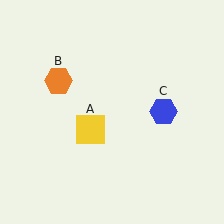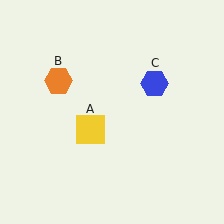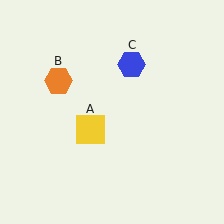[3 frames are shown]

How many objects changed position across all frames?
1 object changed position: blue hexagon (object C).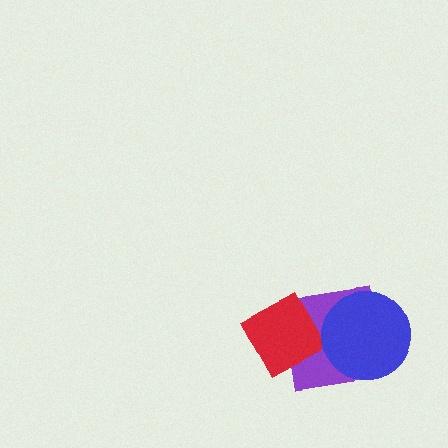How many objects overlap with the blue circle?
1 object overlaps with the blue circle.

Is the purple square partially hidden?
Yes, it is partially covered by another shape.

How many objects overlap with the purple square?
2 objects overlap with the purple square.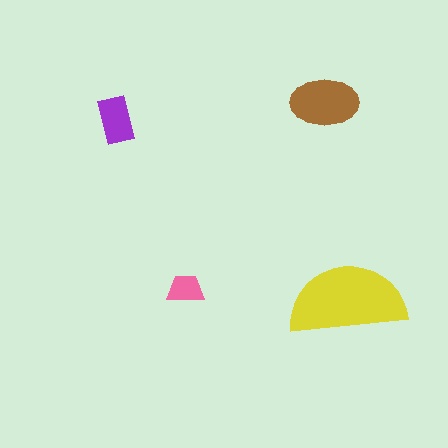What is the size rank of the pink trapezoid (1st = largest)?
4th.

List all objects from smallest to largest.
The pink trapezoid, the purple rectangle, the brown ellipse, the yellow semicircle.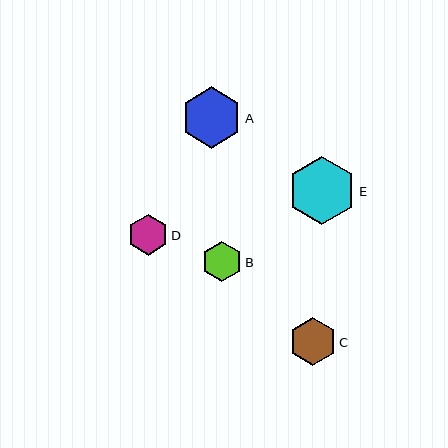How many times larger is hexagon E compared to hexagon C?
Hexagon E is approximately 1.4 times the size of hexagon C.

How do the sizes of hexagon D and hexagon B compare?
Hexagon D and hexagon B are approximately the same size.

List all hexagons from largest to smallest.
From largest to smallest: E, A, C, D, B.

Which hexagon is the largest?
Hexagon E is the largest with a size of approximately 68 pixels.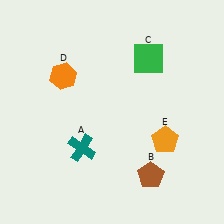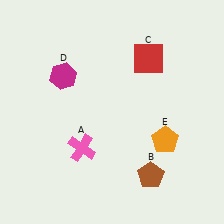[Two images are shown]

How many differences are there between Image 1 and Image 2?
There are 3 differences between the two images.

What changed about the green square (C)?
In Image 1, C is green. In Image 2, it changed to red.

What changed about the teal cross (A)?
In Image 1, A is teal. In Image 2, it changed to pink.